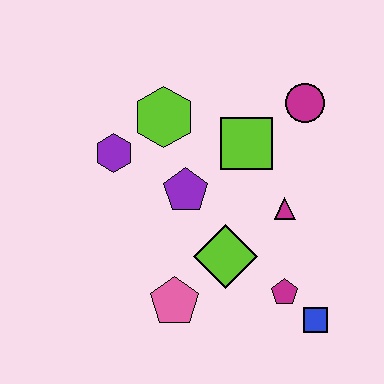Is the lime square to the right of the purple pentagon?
Yes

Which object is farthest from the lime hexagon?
The blue square is farthest from the lime hexagon.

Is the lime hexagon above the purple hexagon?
Yes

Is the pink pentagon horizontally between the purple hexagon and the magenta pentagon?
Yes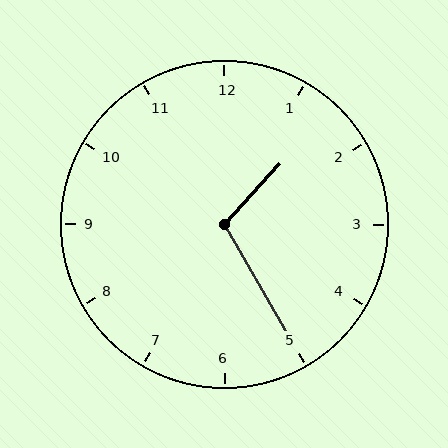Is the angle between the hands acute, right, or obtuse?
It is obtuse.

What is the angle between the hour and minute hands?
Approximately 108 degrees.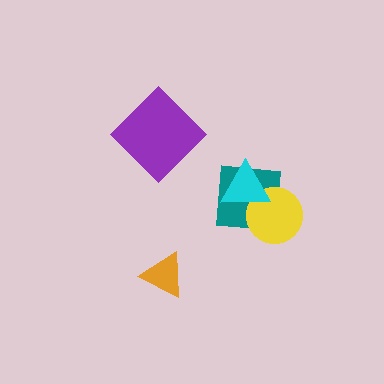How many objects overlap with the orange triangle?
0 objects overlap with the orange triangle.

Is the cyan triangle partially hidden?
No, no other shape covers it.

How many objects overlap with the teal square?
2 objects overlap with the teal square.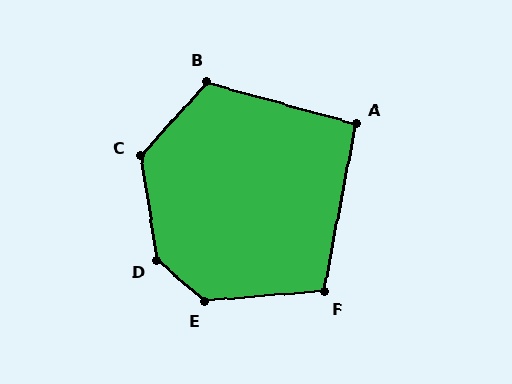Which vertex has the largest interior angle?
D, at approximately 139 degrees.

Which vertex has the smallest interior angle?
A, at approximately 95 degrees.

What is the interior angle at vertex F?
Approximately 105 degrees (obtuse).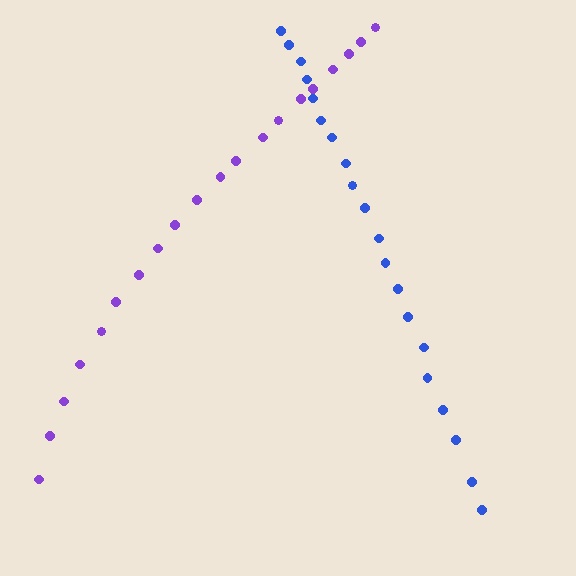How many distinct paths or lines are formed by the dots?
There are 2 distinct paths.